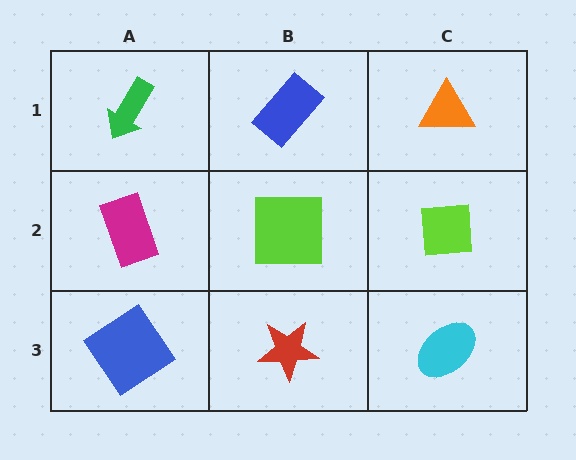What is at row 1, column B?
A blue rectangle.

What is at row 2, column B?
A lime square.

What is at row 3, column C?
A cyan ellipse.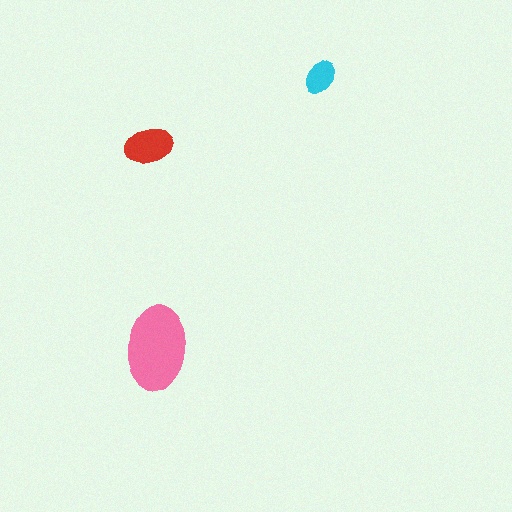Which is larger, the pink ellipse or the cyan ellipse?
The pink one.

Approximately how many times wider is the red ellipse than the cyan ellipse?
About 1.5 times wider.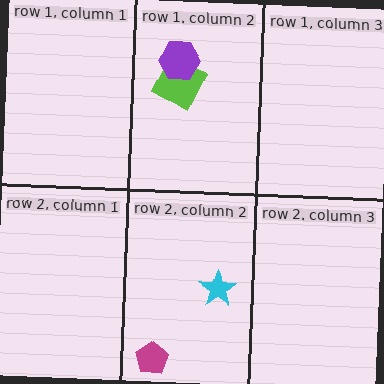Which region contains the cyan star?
The row 2, column 2 region.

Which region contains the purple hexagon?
The row 1, column 2 region.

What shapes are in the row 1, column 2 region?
The lime square, the purple hexagon.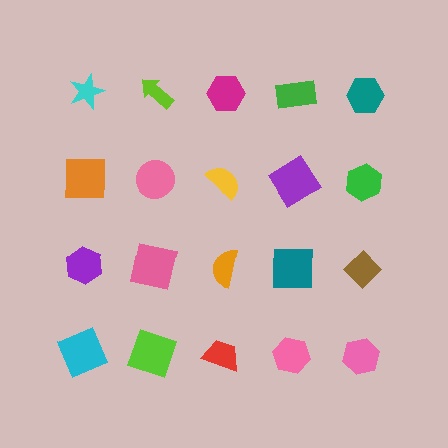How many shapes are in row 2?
5 shapes.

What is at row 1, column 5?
A teal hexagon.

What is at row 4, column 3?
A red trapezoid.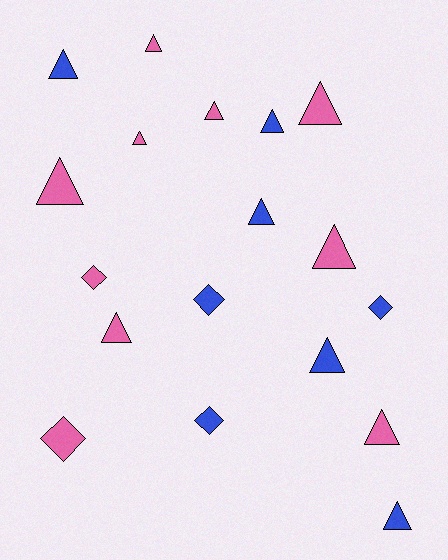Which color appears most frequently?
Pink, with 10 objects.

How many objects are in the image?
There are 18 objects.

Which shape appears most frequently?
Triangle, with 13 objects.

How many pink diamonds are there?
There are 2 pink diamonds.